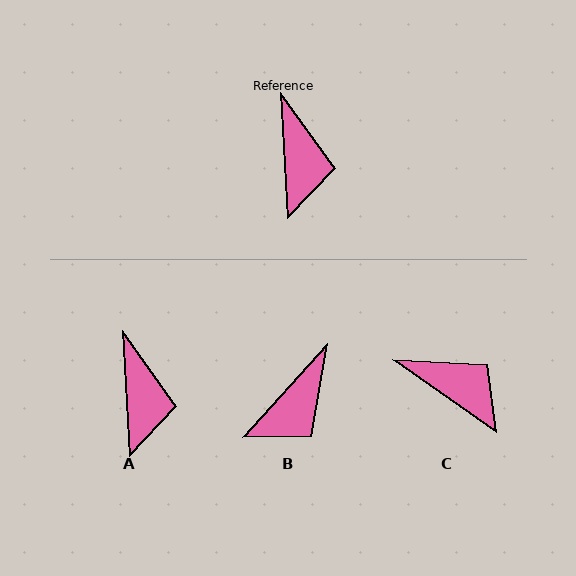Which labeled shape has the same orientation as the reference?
A.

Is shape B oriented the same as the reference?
No, it is off by about 45 degrees.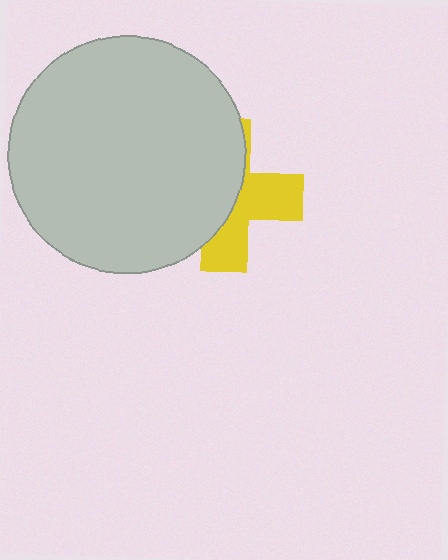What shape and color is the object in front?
The object in front is a light gray circle.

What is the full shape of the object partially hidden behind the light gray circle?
The partially hidden object is a yellow cross.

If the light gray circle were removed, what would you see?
You would see the complete yellow cross.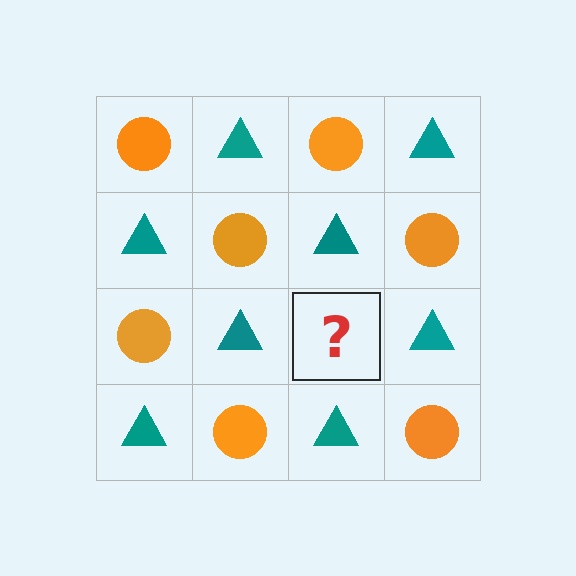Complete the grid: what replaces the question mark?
The question mark should be replaced with an orange circle.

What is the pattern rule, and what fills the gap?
The rule is that it alternates orange circle and teal triangle in a checkerboard pattern. The gap should be filled with an orange circle.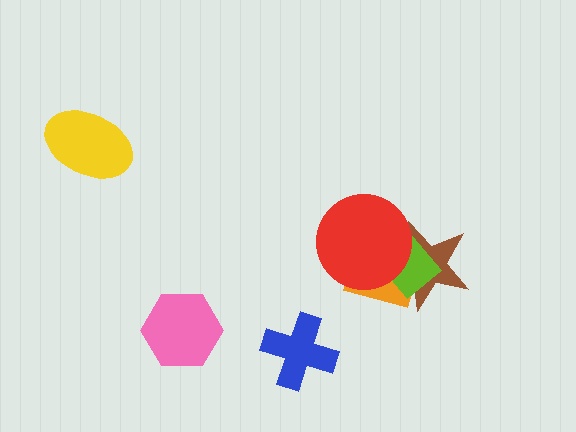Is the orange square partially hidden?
Yes, it is partially covered by another shape.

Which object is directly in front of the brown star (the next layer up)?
The lime diamond is directly in front of the brown star.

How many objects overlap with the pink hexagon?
0 objects overlap with the pink hexagon.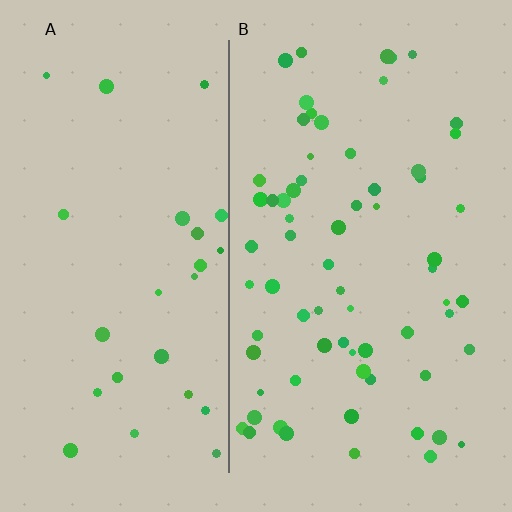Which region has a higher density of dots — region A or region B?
B (the right).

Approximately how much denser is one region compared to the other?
Approximately 2.5× — region B over region A.